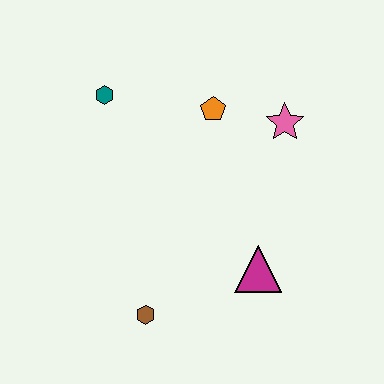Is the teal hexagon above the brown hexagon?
Yes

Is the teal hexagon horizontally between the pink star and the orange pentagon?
No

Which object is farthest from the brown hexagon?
The pink star is farthest from the brown hexagon.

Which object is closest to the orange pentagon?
The pink star is closest to the orange pentagon.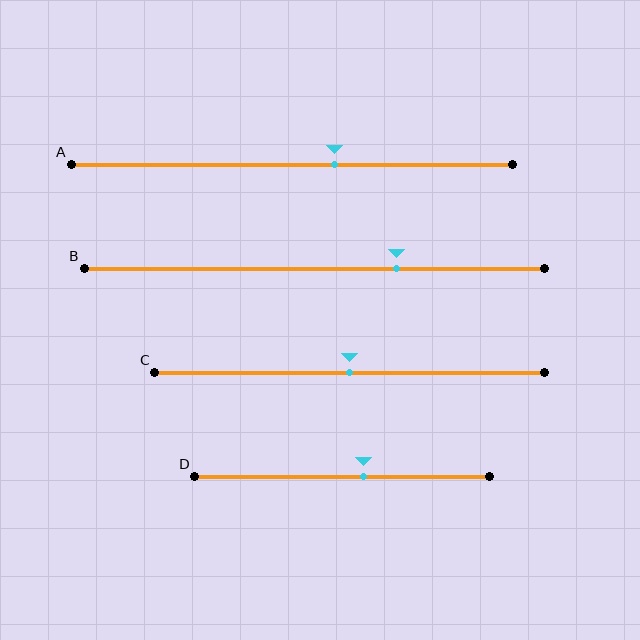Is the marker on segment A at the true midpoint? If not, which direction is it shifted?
No, the marker on segment A is shifted to the right by about 10% of the segment length.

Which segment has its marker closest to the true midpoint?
Segment C has its marker closest to the true midpoint.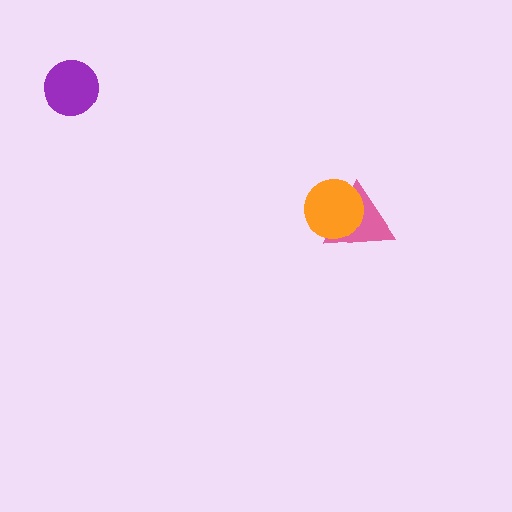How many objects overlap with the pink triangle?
1 object overlaps with the pink triangle.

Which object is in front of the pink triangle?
The orange circle is in front of the pink triangle.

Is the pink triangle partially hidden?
Yes, it is partially covered by another shape.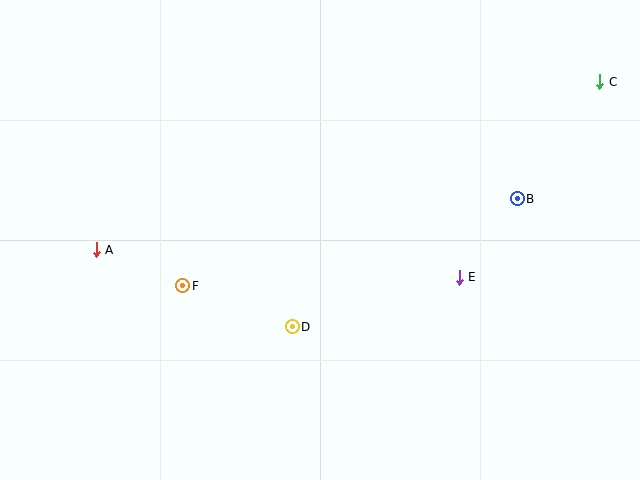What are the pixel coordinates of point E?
Point E is at (459, 277).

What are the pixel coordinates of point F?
Point F is at (183, 286).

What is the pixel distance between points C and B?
The distance between C and B is 143 pixels.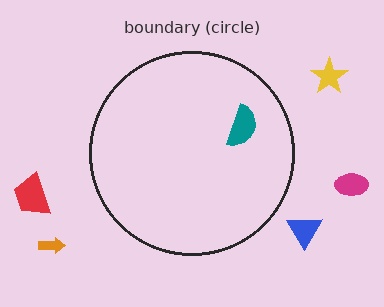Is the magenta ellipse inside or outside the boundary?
Outside.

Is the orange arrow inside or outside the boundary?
Outside.